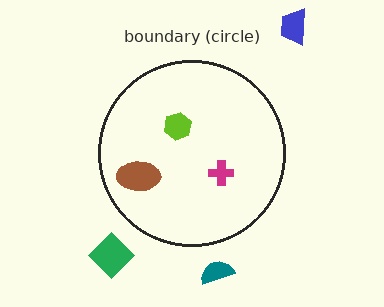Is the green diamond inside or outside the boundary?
Outside.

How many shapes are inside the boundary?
3 inside, 3 outside.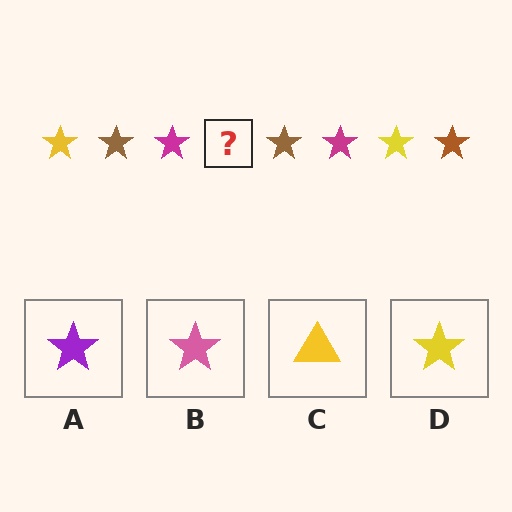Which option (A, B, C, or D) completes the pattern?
D.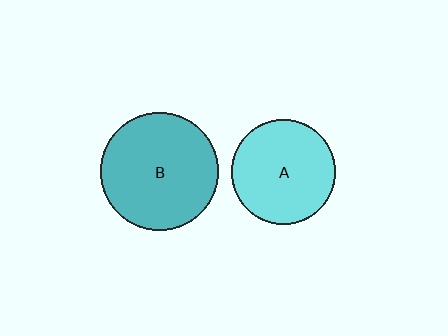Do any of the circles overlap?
No, none of the circles overlap.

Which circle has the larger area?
Circle B (teal).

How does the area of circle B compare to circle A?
Approximately 1.3 times.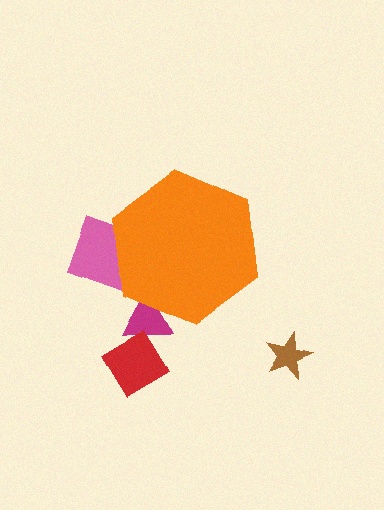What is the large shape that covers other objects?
An orange hexagon.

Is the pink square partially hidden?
Yes, the pink square is partially hidden behind the orange hexagon.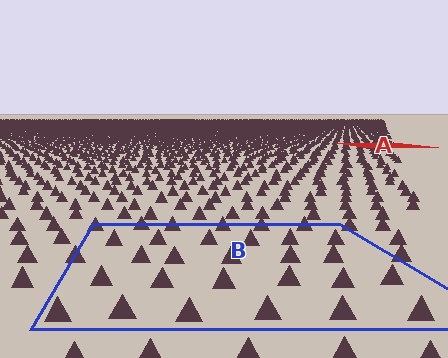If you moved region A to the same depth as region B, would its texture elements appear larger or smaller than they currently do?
They would appear larger. At a closer depth, the same texture elements are projected at a bigger on-screen size.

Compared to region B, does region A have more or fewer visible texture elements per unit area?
Region A has more texture elements per unit area — they are packed more densely because it is farther away.